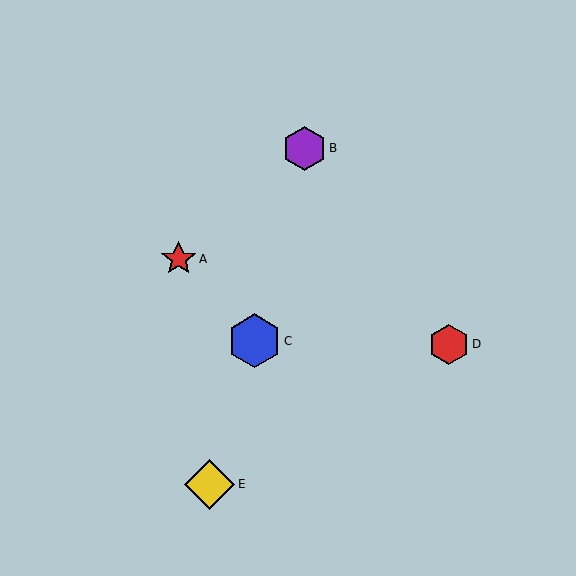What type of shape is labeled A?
Shape A is a red star.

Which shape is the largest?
The blue hexagon (labeled C) is the largest.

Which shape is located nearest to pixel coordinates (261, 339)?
The blue hexagon (labeled C) at (254, 341) is nearest to that location.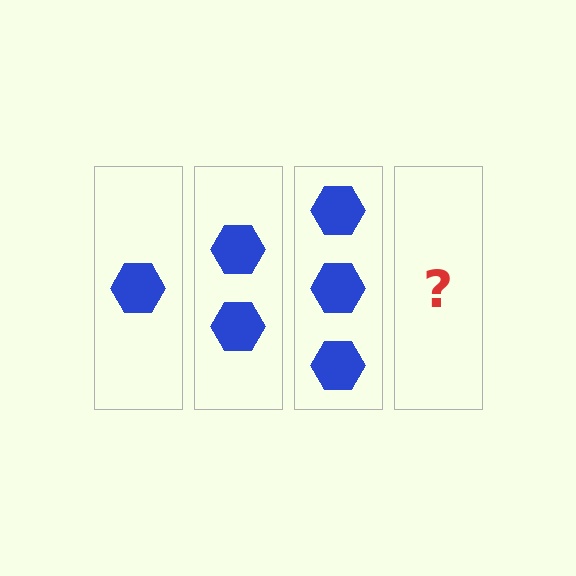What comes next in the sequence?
The next element should be 4 hexagons.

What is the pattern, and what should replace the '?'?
The pattern is that each step adds one more hexagon. The '?' should be 4 hexagons.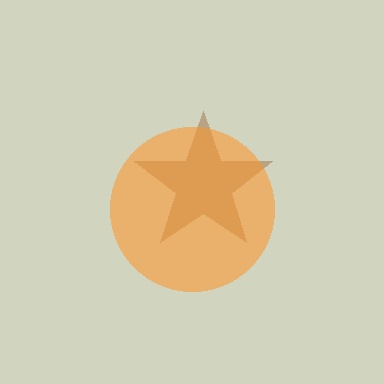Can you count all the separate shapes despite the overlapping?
Yes, there are 2 separate shapes.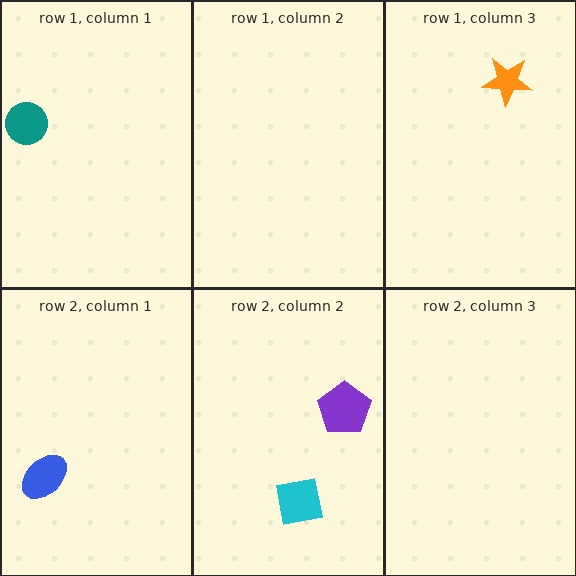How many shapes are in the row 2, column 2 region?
2.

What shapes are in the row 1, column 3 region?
The orange star.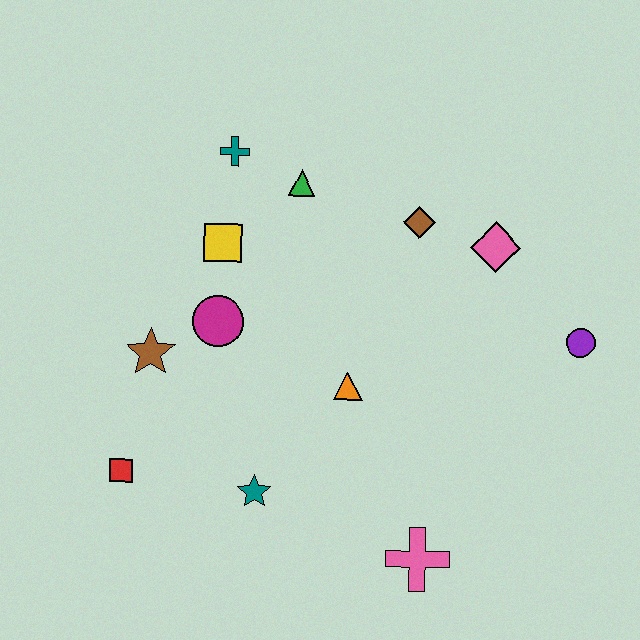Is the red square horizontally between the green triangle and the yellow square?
No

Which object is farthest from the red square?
The purple circle is farthest from the red square.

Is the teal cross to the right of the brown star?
Yes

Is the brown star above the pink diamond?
No